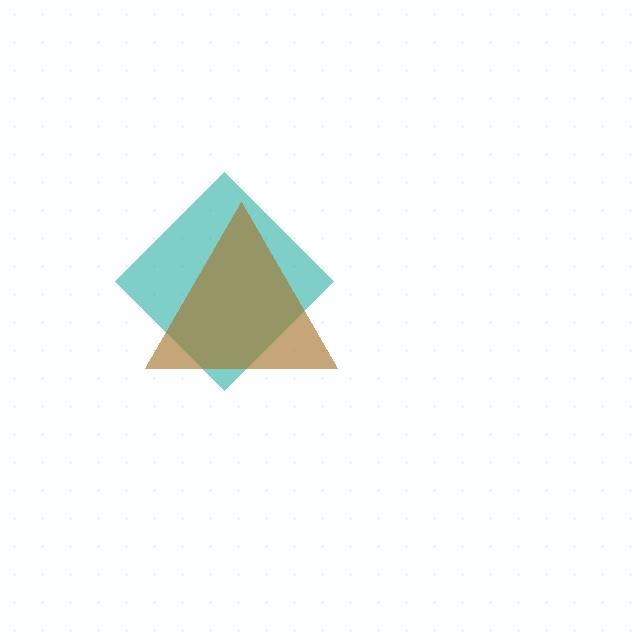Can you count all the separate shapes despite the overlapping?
Yes, there are 2 separate shapes.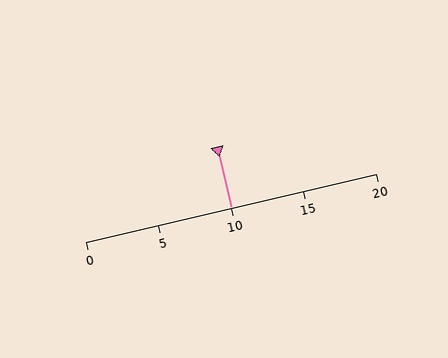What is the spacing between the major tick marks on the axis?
The major ticks are spaced 5 apart.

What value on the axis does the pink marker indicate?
The marker indicates approximately 10.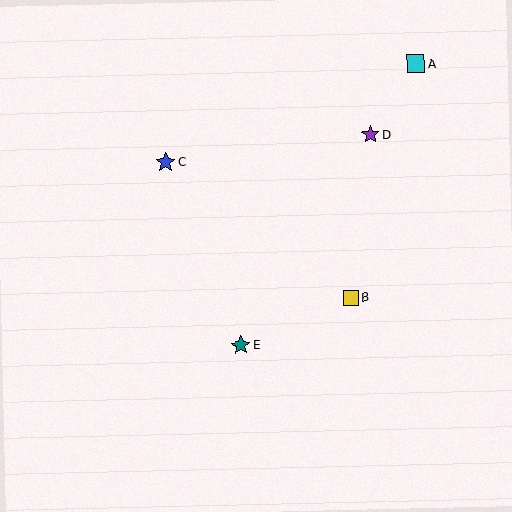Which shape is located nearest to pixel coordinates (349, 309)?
The yellow square (labeled B) at (351, 298) is nearest to that location.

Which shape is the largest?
The blue star (labeled C) is the largest.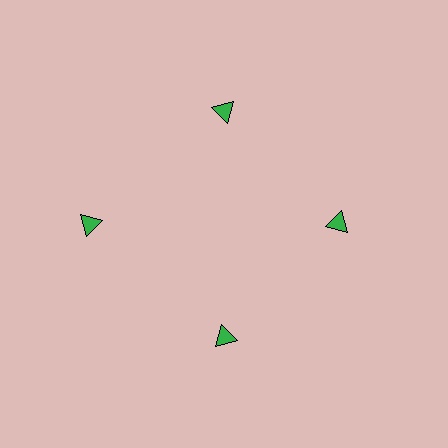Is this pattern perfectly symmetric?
No. The 4 green triangles are arranged in a ring, but one element near the 9 o'clock position is pushed outward from the center, breaking the 4-fold rotational symmetry.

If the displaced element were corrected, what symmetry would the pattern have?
It would have 4-fold rotational symmetry — the pattern would map onto itself every 90 degrees.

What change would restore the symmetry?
The symmetry would be restored by moving it inward, back onto the ring so that all 4 triangles sit at equal angles and equal distance from the center.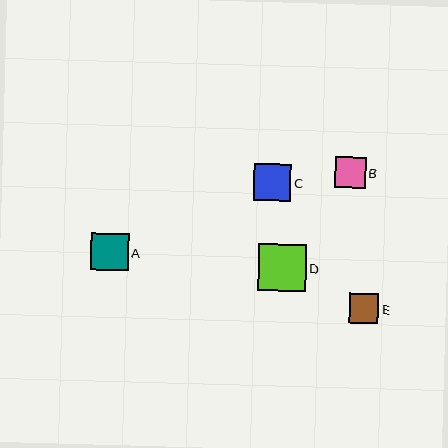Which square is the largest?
Square D is the largest with a size of approximately 48 pixels.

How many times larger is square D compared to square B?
Square D is approximately 1.5 times the size of square B.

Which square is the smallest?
Square E is the smallest with a size of approximately 30 pixels.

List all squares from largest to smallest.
From largest to smallest: D, A, C, B, E.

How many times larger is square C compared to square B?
Square C is approximately 1.2 times the size of square B.